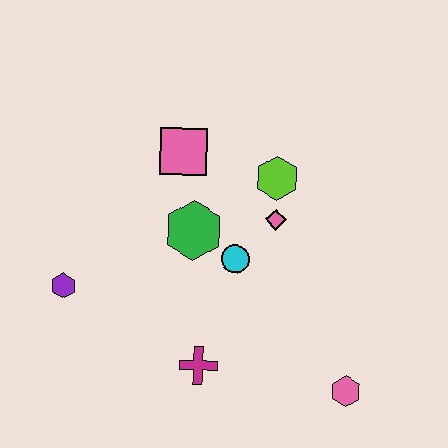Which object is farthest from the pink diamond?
The purple hexagon is farthest from the pink diamond.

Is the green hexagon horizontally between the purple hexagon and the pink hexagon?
Yes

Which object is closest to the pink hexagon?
The magenta cross is closest to the pink hexagon.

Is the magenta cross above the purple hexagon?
No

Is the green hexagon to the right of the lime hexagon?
No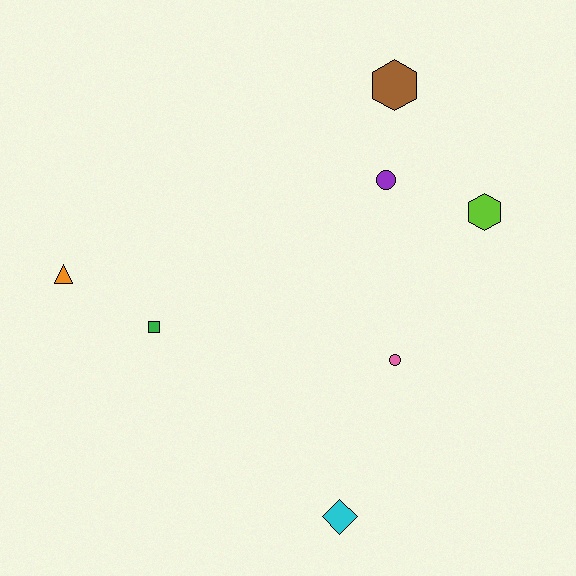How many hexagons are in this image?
There are 2 hexagons.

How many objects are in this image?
There are 7 objects.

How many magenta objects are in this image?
There are no magenta objects.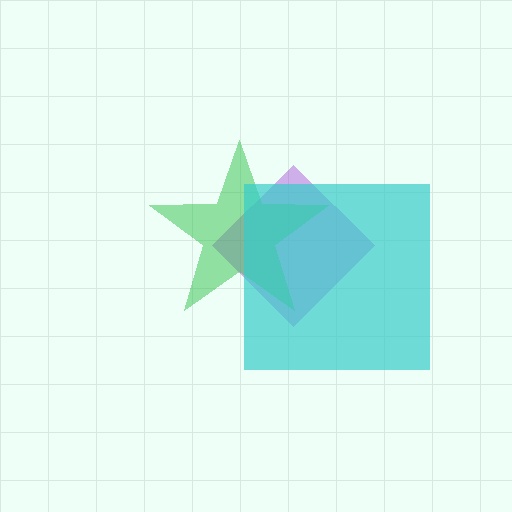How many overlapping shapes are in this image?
There are 3 overlapping shapes in the image.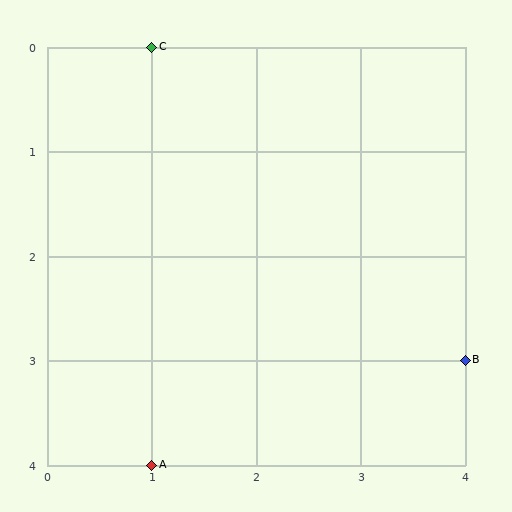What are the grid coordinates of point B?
Point B is at grid coordinates (4, 3).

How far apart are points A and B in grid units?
Points A and B are 3 columns and 1 row apart (about 3.2 grid units diagonally).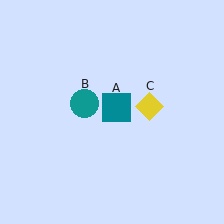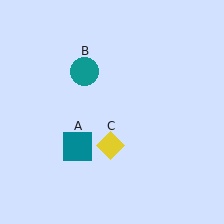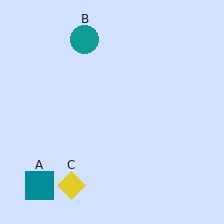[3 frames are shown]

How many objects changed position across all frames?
3 objects changed position: teal square (object A), teal circle (object B), yellow diamond (object C).